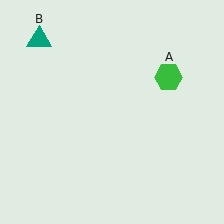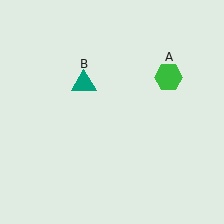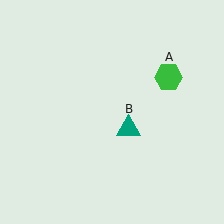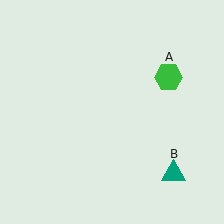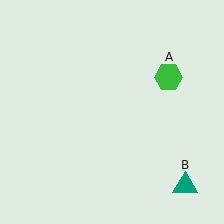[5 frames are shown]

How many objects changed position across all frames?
1 object changed position: teal triangle (object B).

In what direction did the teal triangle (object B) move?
The teal triangle (object B) moved down and to the right.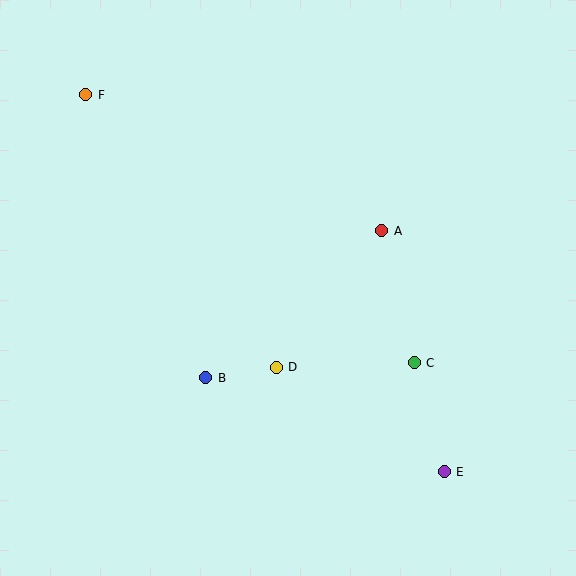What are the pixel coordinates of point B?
Point B is at (206, 378).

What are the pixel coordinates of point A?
Point A is at (382, 231).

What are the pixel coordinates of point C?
Point C is at (414, 363).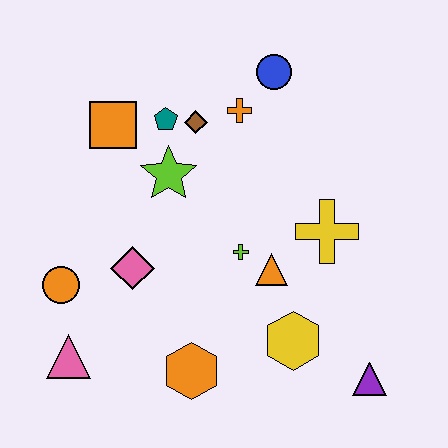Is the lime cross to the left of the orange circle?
No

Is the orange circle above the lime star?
No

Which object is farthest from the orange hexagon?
The blue circle is farthest from the orange hexagon.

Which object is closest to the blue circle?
The orange cross is closest to the blue circle.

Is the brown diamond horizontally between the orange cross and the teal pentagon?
Yes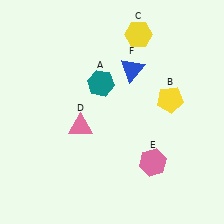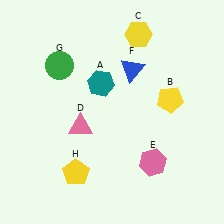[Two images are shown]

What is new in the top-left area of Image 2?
A green circle (G) was added in the top-left area of Image 2.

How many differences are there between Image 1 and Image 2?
There are 2 differences between the two images.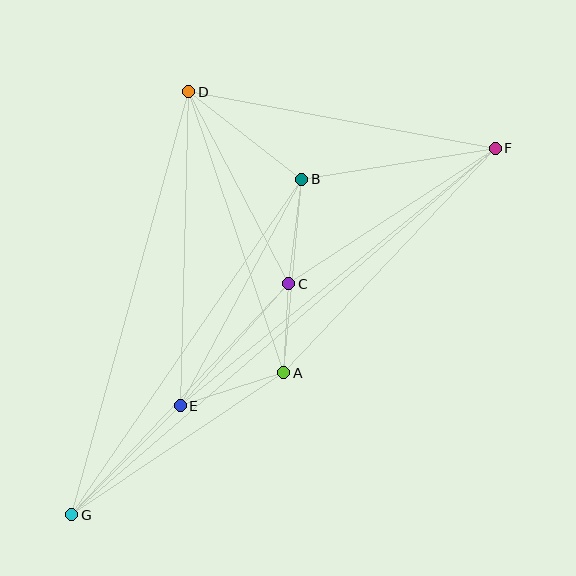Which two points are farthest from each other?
Points F and G are farthest from each other.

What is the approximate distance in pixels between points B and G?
The distance between B and G is approximately 407 pixels.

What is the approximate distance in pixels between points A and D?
The distance between A and D is approximately 297 pixels.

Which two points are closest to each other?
Points A and C are closest to each other.